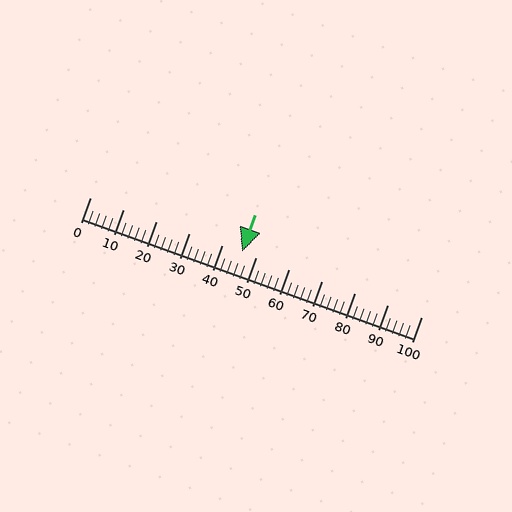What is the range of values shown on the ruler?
The ruler shows values from 0 to 100.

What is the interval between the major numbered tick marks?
The major tick marks are spaced 10 units apart.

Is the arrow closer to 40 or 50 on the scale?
The arrow is closer to 50.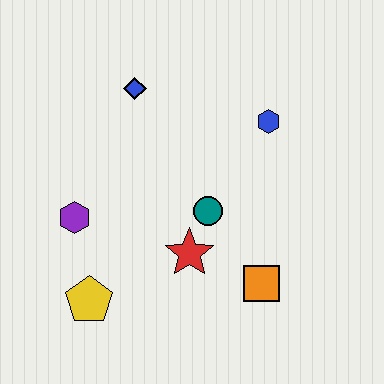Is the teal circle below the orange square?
No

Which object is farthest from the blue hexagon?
The yellow pentagon is farthest from the blue hexagon.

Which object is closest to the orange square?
The red star is closest to the orange square.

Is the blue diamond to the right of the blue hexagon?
No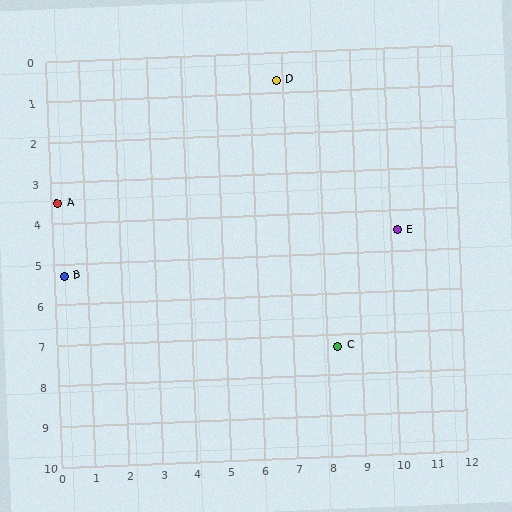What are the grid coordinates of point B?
Point B is at approximately (0.3, 5.3).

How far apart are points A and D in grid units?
Points A and D are about 7.2 grid units apart.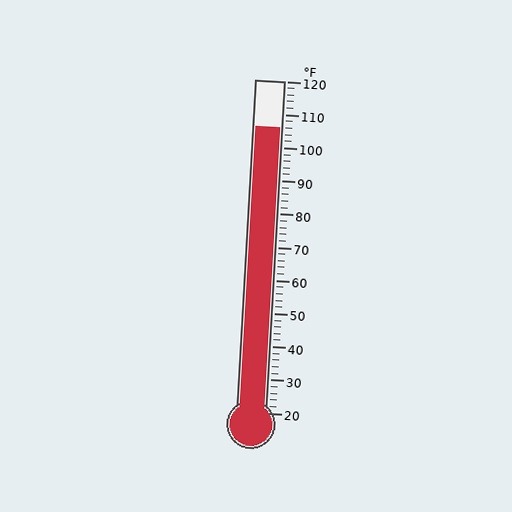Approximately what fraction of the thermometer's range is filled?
The thermometer is filled to approximately 85% of its range.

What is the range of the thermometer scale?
The thermometer scale ranges from 20°F to 120°F.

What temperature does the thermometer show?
The thermometer shows approximately 106°F.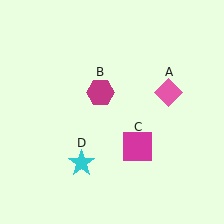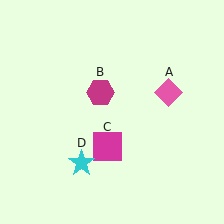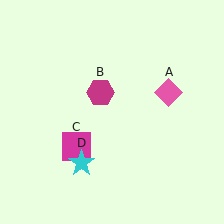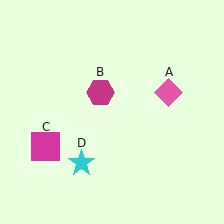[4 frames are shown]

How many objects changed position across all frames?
1 object changed position: magenta square (object C).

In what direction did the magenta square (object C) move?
The magenta square (object C) moved left.